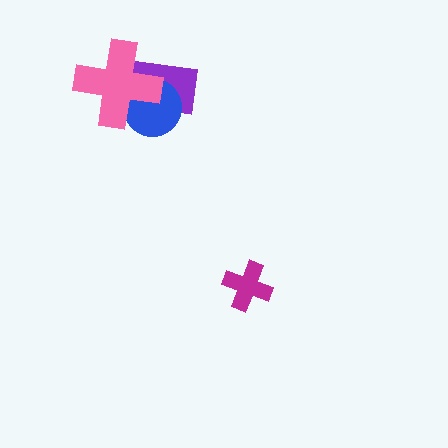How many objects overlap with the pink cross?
2 objects overlap with the pink cross.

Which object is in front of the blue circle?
The pink cross is in front of the blue circle.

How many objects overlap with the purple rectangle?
2 objects overlap with the purple rectangle.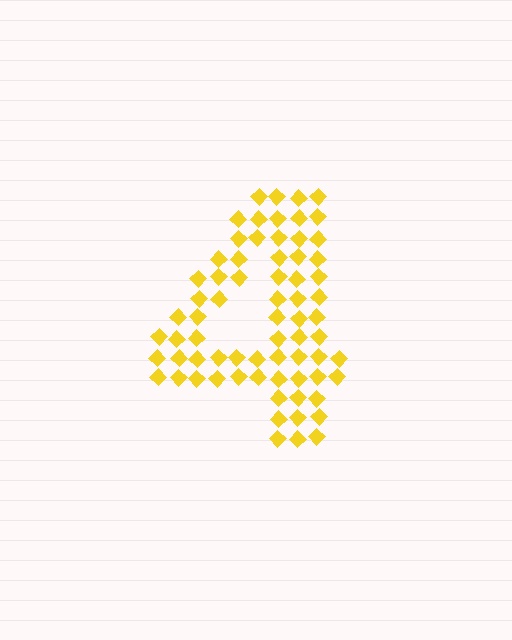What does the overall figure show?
The overall figure shows the digit 4.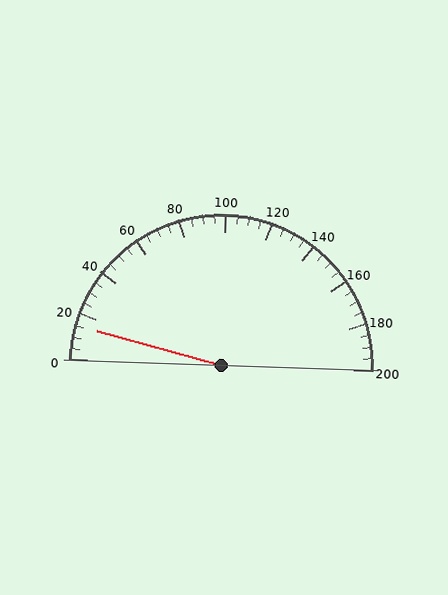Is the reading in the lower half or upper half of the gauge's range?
The reading is in the lower half of the range (0 to 200).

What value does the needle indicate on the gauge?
The needle indicates approximately 15.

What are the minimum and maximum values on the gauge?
The gauge ranges from 0 to 200.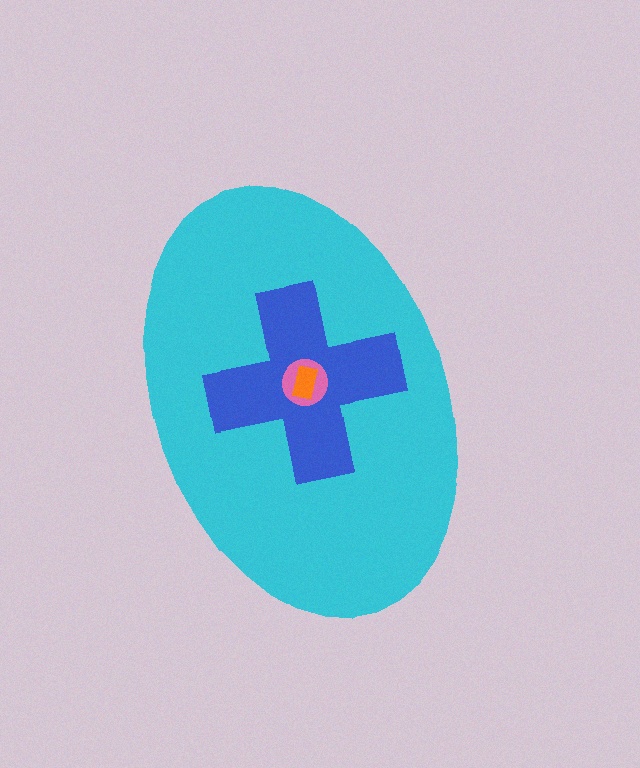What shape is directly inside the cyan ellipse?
The blue cross.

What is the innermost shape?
The orange rectangle.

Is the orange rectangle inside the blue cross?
Yes.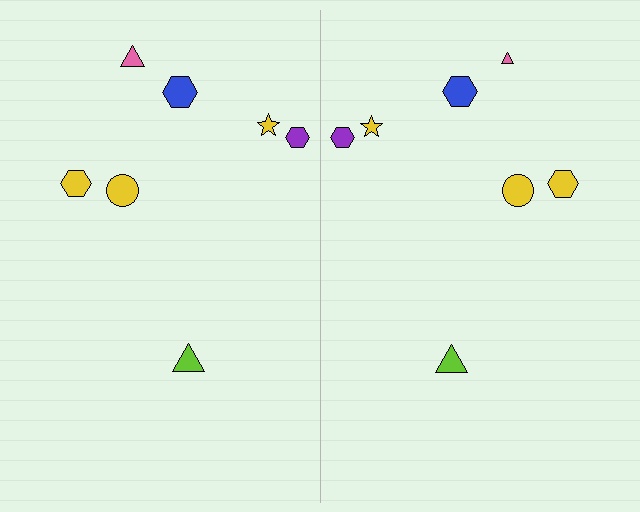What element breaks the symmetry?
The pink triangle on the right side has a different size than its mirror counterpart.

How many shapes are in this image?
There are 14 shapes in this image.